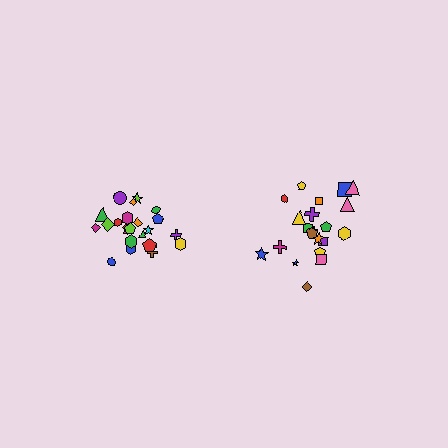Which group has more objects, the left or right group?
The left group.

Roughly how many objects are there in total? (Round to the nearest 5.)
Roughly 45 objects in total.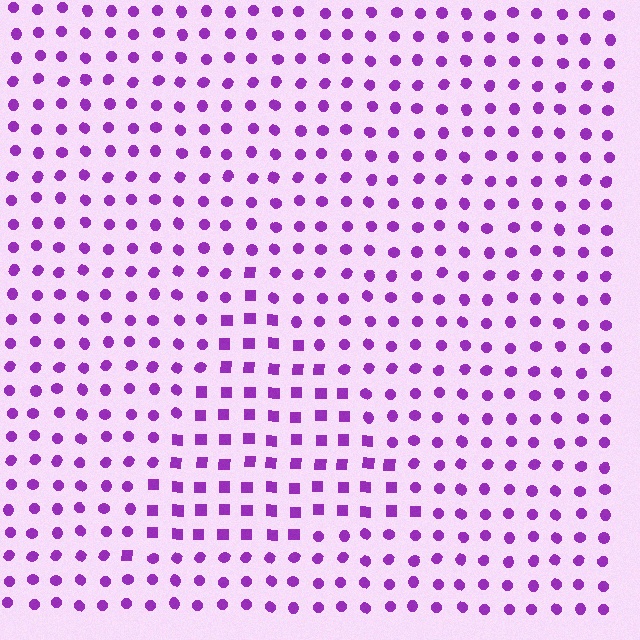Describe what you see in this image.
The image is filled with small purple elements arranged in a uniform grid. A triangle-shaped region contains squares, while the surrounding area contains circles. The boundary is defined purely by the change in element shape.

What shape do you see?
I see a triangle.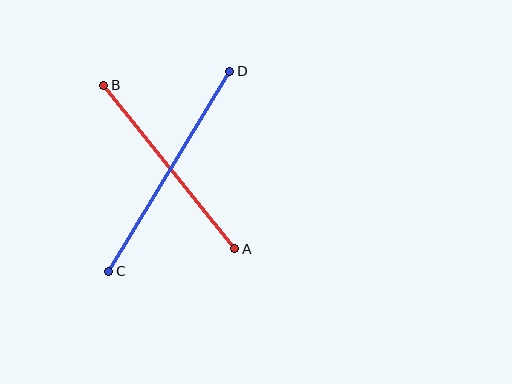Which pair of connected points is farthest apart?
Points C and D are farthest apart.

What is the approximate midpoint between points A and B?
The midpoint is at approximately (169, 167) pixels.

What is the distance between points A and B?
The distance is approximately 210 pixels.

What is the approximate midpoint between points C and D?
The midpoint is at approximately (169, 171) pixels.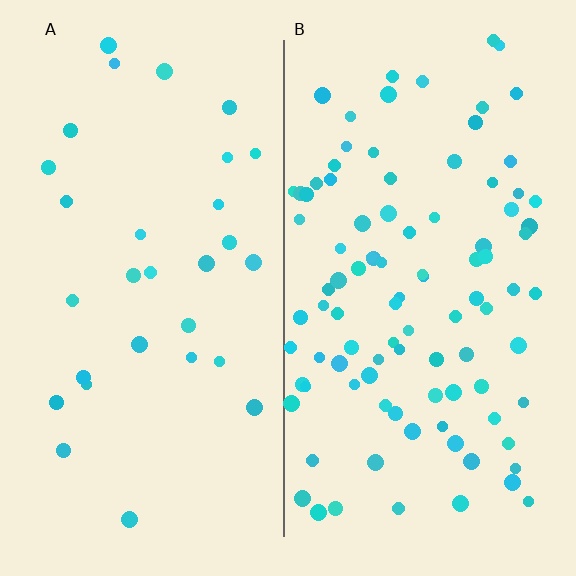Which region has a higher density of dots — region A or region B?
B (the right).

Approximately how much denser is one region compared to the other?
Approximately 3.3× — region B over region A.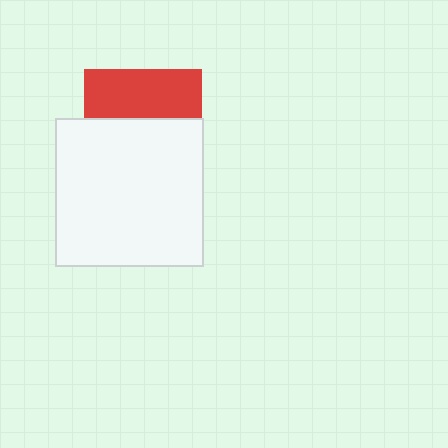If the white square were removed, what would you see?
You would see the complete red square.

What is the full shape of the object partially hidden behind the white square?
The partially hidden object is a red square.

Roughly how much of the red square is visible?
A small part of it is visible (roughly 41%).